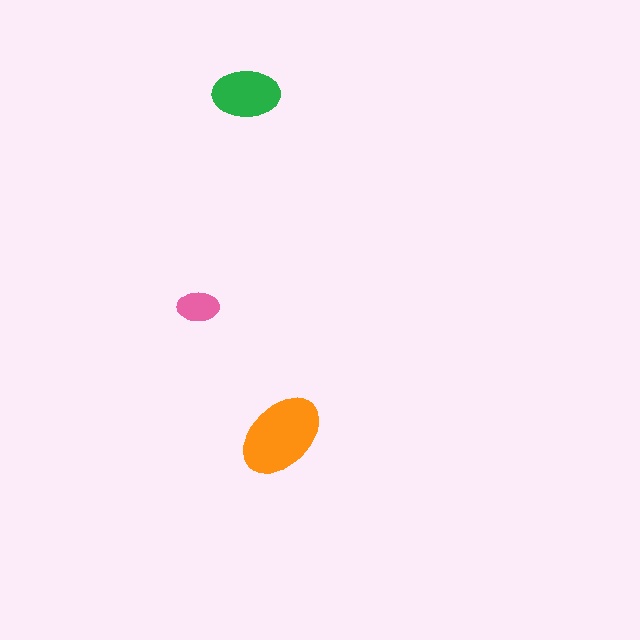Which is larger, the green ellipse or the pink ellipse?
The green one.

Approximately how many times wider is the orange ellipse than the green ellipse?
About 1.5 times wider.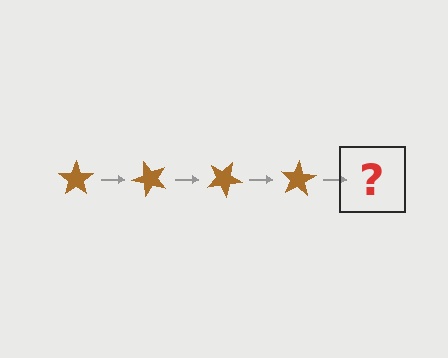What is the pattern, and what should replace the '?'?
The pattern is that the star rotates 50 degrees each step. The '?' should be a brown star rotated 200 degrees.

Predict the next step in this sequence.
The next step is a brown star rotated 200 degrees.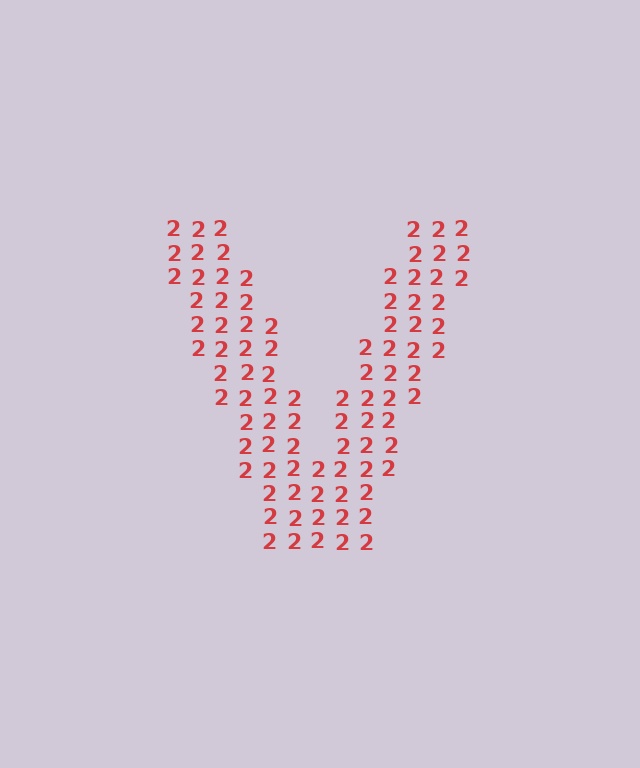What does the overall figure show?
The overall figure shows the letter V.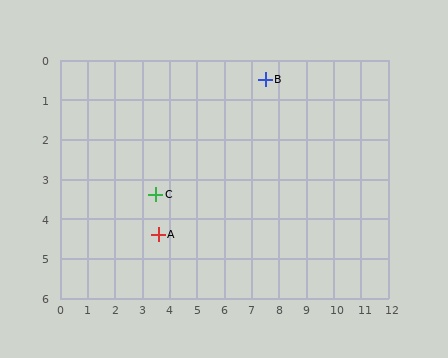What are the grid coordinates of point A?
Point A is at approximately (3.6, 4.4).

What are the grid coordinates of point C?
Point C is at approximately (3.5, 3.4).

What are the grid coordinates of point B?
Point B is at approximately (7.5, 0.5).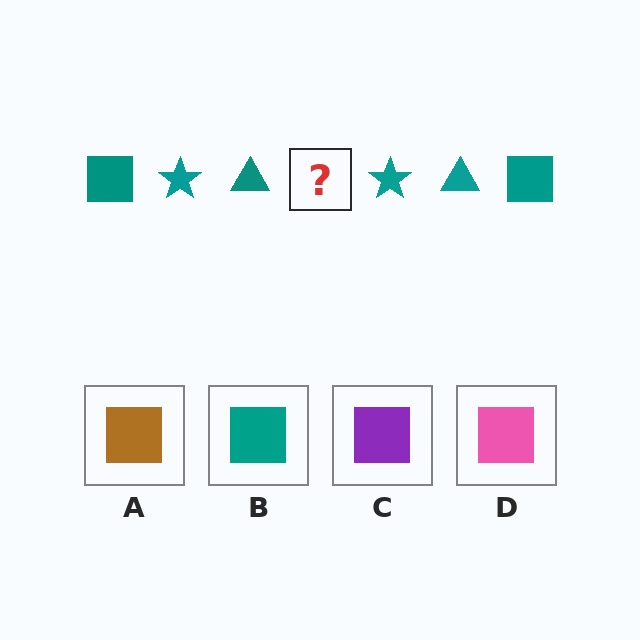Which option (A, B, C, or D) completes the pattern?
B.